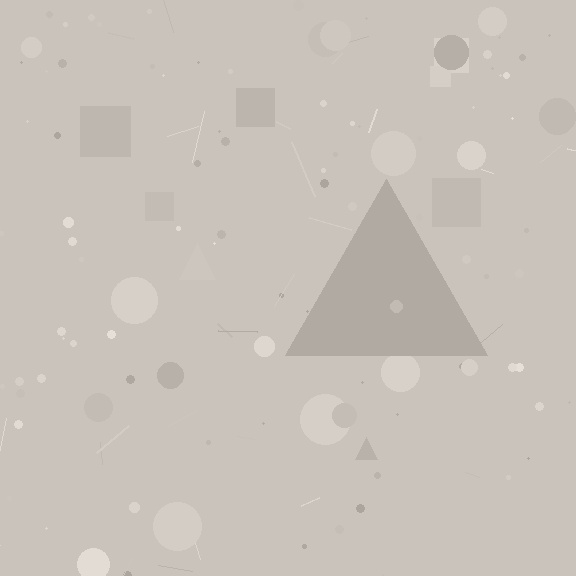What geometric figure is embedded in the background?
A triangle is embedded in the background.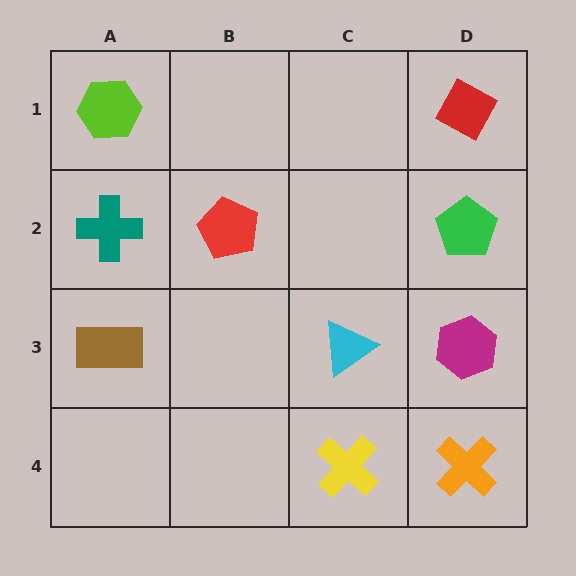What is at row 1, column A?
A lime hexagon.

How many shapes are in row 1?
2 shapes.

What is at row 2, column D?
A green pentagon.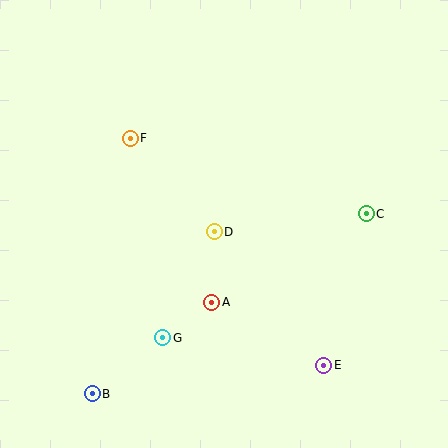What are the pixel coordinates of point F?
Point F is at (130, 138).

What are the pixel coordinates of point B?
Point B is at (92, 394).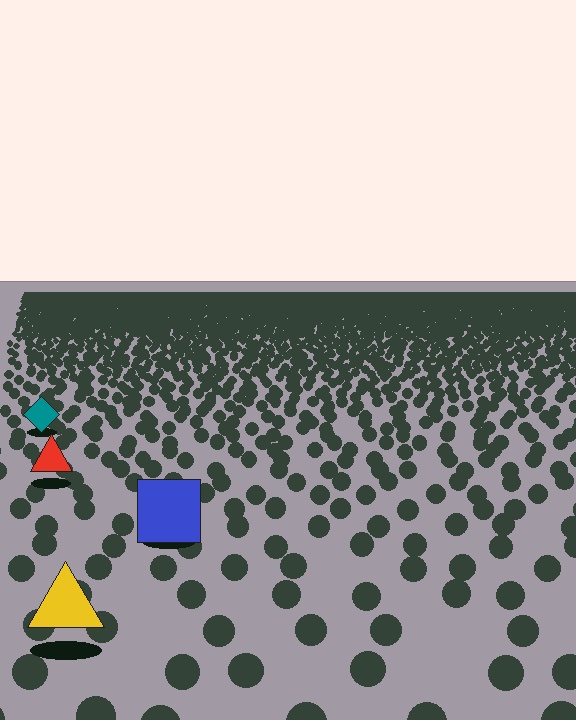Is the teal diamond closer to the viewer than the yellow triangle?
No. The yellow triangle is closer — you can tell from the texture gradient: the ground texture is coarser near it.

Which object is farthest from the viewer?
The teal diamond is farthest from the viewer. It appears smaller and the ground texture around it is denser.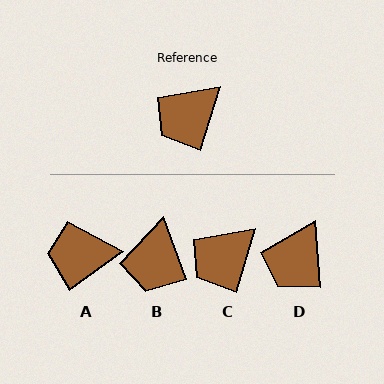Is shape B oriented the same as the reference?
No, it is off by about 37 degrees.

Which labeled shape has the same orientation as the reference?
C.